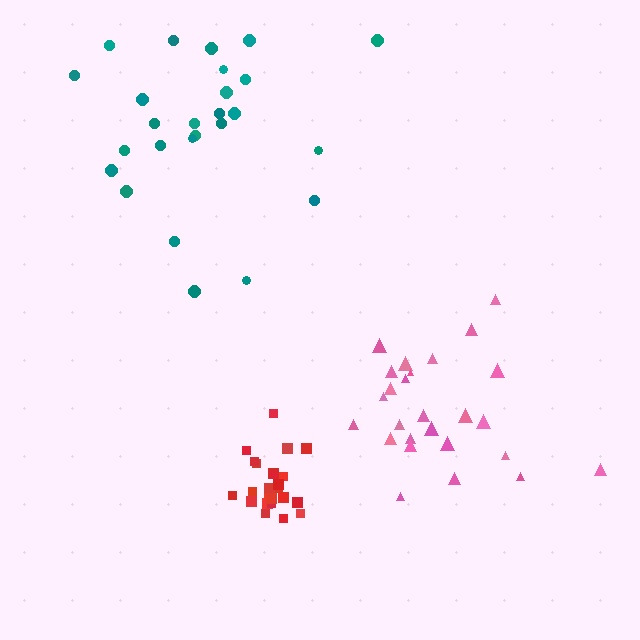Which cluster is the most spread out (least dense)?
Teal.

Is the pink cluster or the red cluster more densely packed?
Red.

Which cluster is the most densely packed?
Red.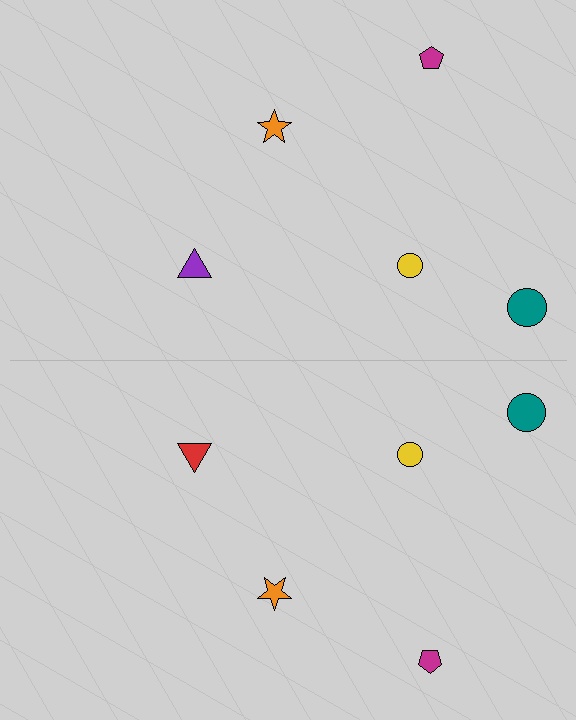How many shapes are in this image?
There are 10 shapes in this image.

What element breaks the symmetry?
The red triangle on the bottom side breaks the symmetry — its mirror counterpart is purple.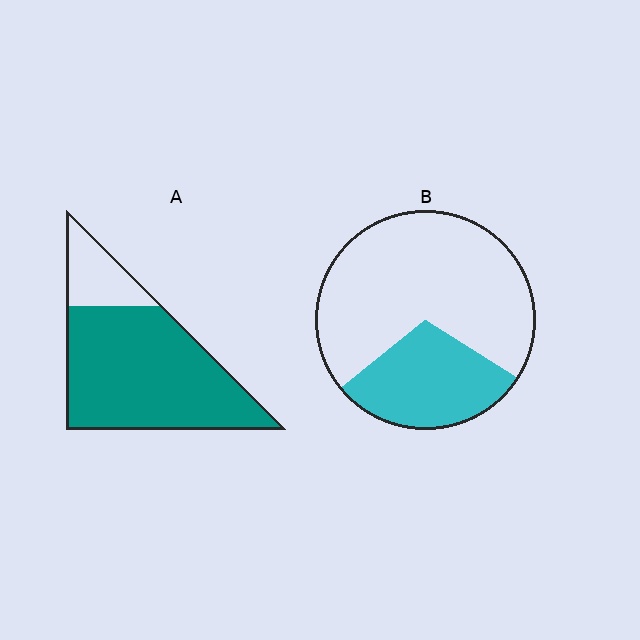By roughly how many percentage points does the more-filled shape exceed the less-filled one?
By roughly 50 percentage points (A over B).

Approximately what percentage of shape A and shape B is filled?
A is approximately 80% and B is approximately 30%.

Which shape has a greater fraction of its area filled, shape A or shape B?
Shape A.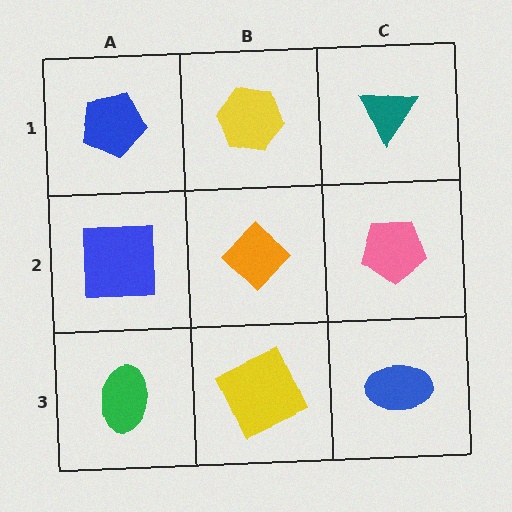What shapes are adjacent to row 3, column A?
A blue square (row 2, column A), a yellow square (row 3, column B).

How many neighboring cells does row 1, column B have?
3.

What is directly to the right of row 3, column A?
A yellow square.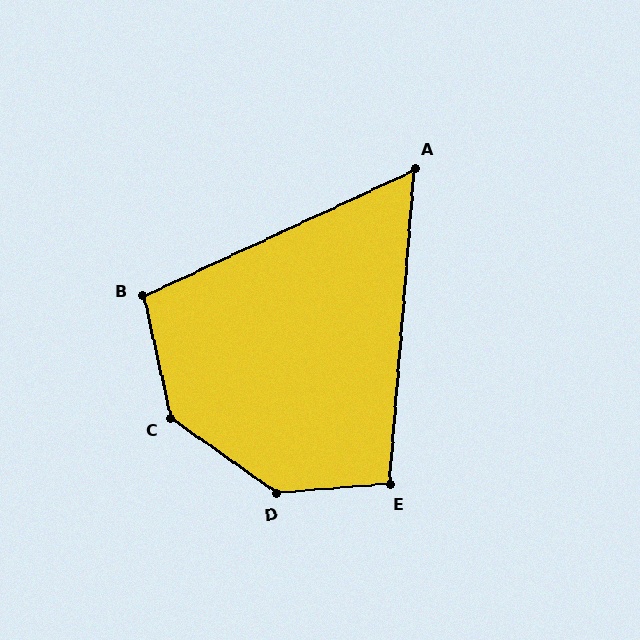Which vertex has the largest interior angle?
D, at approximately 140 degrees.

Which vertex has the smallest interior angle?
A, at approximately 61 degrees.